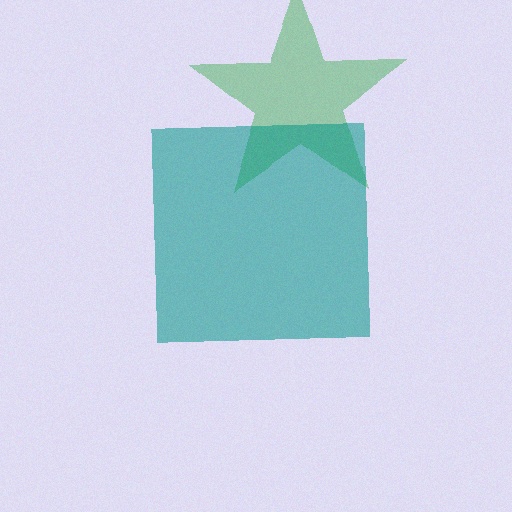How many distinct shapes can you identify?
There are 2 distinct shapes: a green star, a teal square.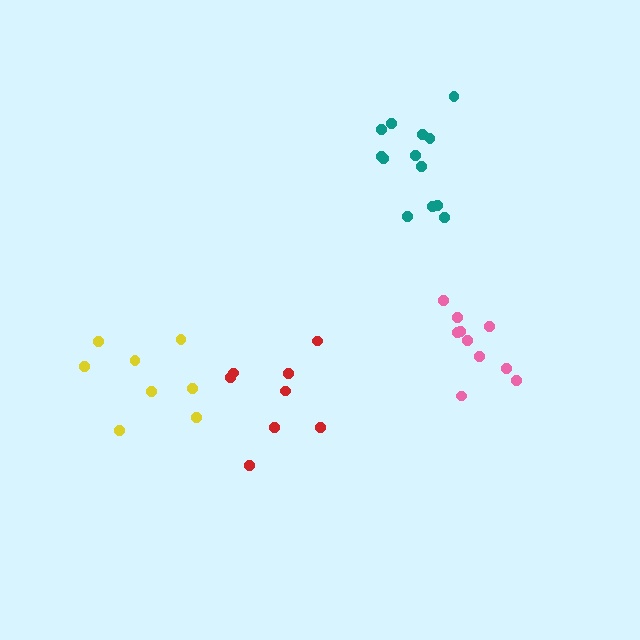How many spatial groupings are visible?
There are 4 spatial groupings.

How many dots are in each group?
Group 1: 8 dots, Group 2: 13 dots, Group 3: 10 dots, Group 4: 8 dots (39 total).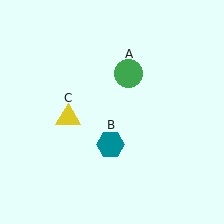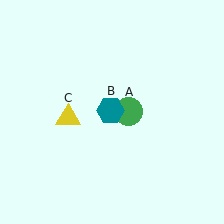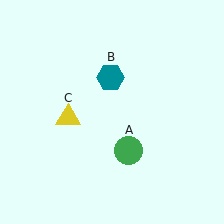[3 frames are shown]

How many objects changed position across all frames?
2 objects changed position: green circle (object A), teal hexagon (object B).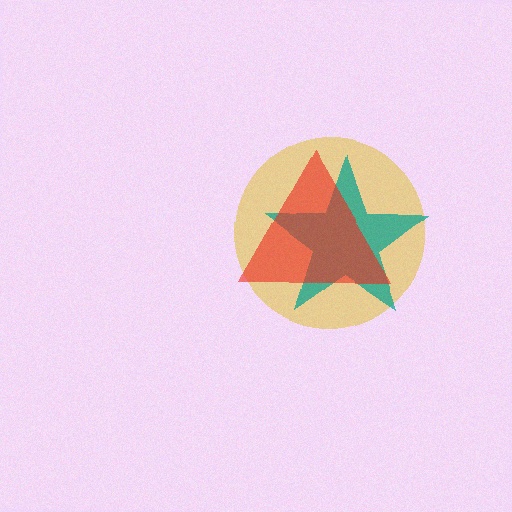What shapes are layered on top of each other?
The layered shapes are: a yellow circle, a teal star, a red triangle.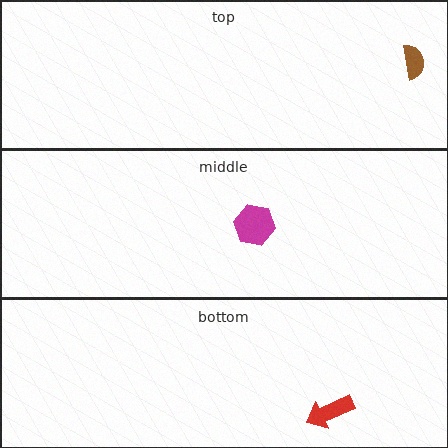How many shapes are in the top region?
1.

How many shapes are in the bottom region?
1.